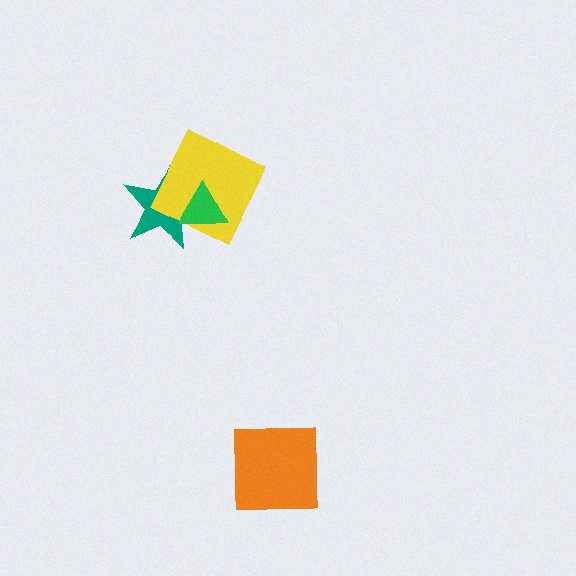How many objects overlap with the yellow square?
2 objects overlap with the yellow square.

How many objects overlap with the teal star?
2 objects overlap with the teal star.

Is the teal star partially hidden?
Yes, it is partially covered by another shape.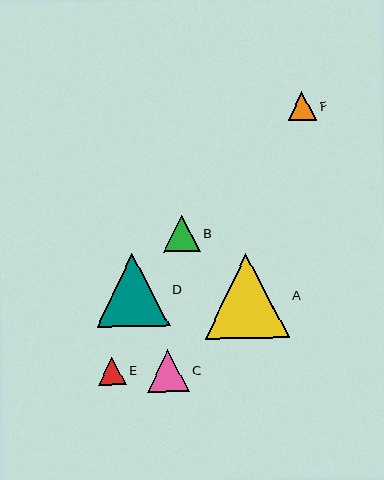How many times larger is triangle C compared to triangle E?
Triangle C is approximately 1.5 times the size of triangle E.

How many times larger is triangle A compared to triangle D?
Triangle A is approximately 1.2 times the size of triangle D.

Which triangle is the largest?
Triangle A is the largest with a size of approximately 84 pixels.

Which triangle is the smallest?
Triangle F is the smallest with a size of approximately 28 pixels.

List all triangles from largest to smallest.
From largest to smallest: A, D, C, B, E, F.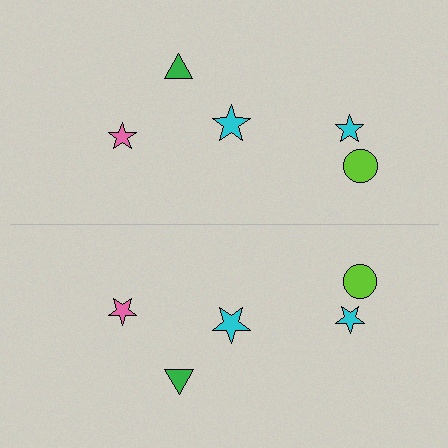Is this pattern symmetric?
Yes, this pattern has bilateral (reflection) symmetry.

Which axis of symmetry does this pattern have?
The pattern has a horizontal axis of symmetry running through the center of the image.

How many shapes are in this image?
There are 10 shapes in this image.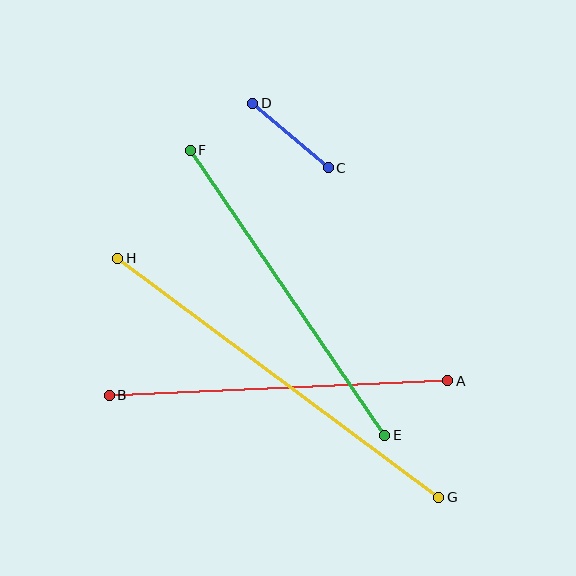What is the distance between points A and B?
The distance is approximately 339 pixels.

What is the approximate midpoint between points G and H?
The midpoint is at approximately (278, 378) pixels.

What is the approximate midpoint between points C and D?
The midpoint is at approximately (291, 135) pixels.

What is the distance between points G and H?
The distance is approximately 401 pixels.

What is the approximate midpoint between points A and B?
The midpoint is at approximately (279, 388) pixels.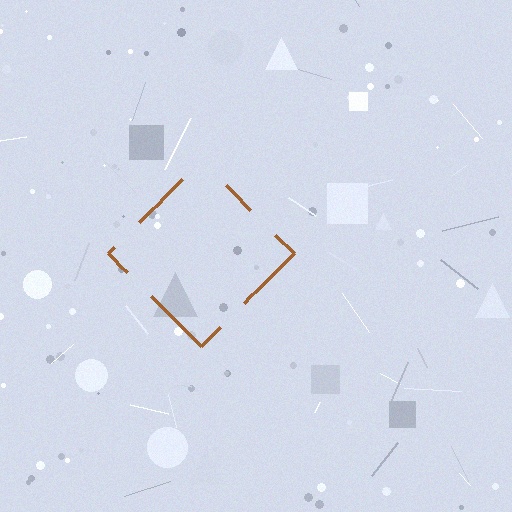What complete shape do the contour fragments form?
The contour fragments form a diamond.